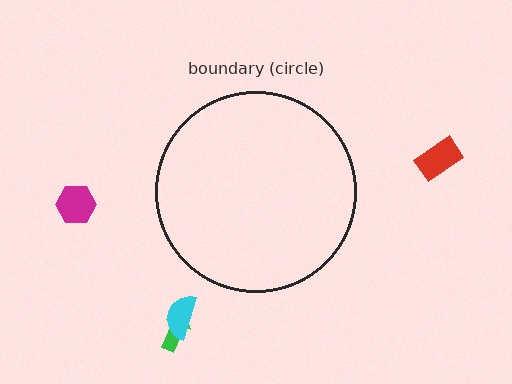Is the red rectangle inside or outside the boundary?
Outside.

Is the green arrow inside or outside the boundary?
Outside.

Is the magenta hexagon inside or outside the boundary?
Outside.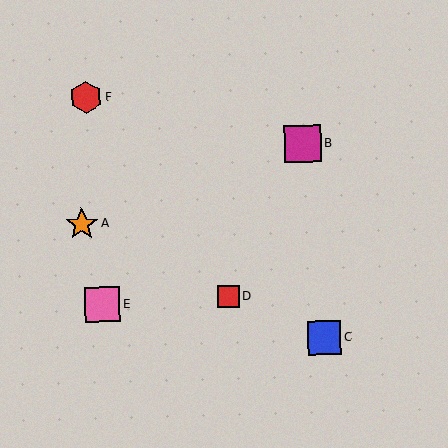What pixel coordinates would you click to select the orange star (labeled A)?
Click at (82, 224) to select the orange star A.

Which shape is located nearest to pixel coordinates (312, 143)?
The magenta square (labeled B) at (303, 144) is nearest to that location.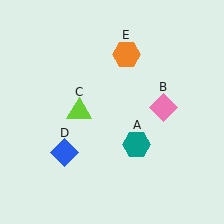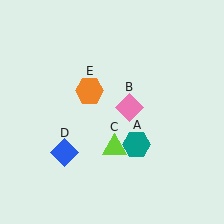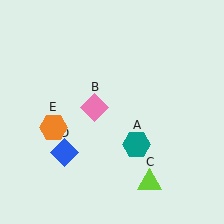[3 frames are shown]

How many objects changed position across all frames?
3 objects changed position: pink diamond (object B), lime triangle (object C), orange hexagon (object E).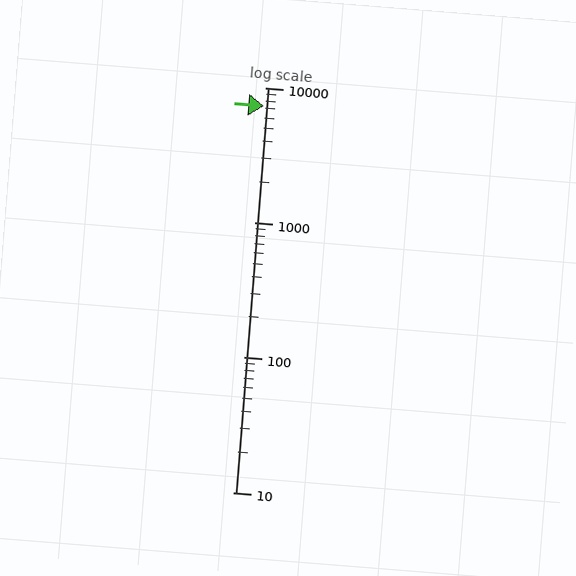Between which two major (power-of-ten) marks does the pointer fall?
The pointer is between 1000 and 10000.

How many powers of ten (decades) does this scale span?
The scale spans 3 decades, from 10 to 10000.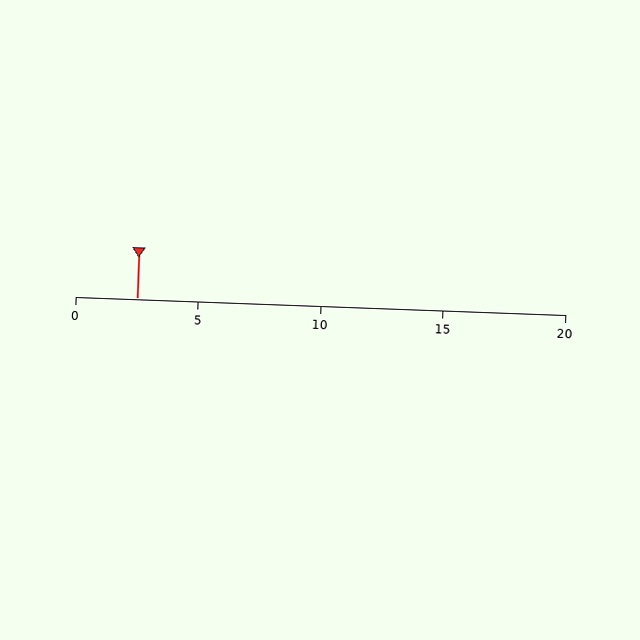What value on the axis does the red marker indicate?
The marker indicates approximately 2.5.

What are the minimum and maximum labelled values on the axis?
The axis runs from 0 to 20.